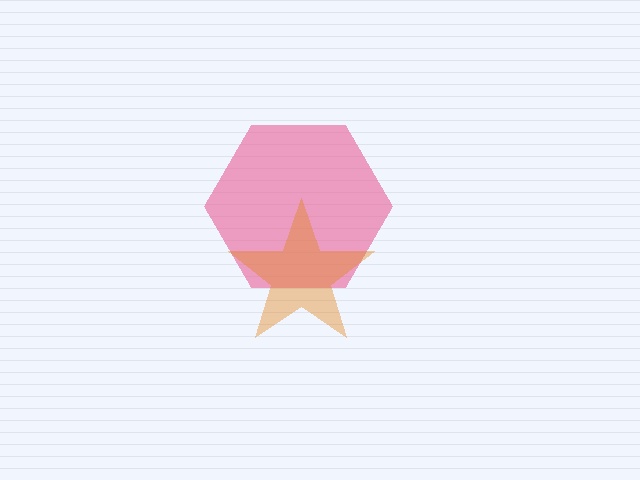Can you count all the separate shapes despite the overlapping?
Yes, there are 2 separate shapes.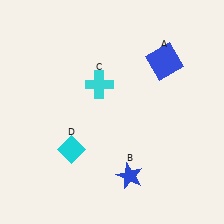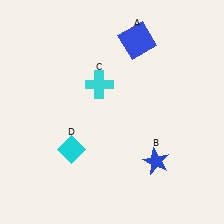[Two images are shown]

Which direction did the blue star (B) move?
The blue star (B) moved right.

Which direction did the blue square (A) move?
The blue square (A) moved left.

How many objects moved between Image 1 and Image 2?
2 objects moved between the two images.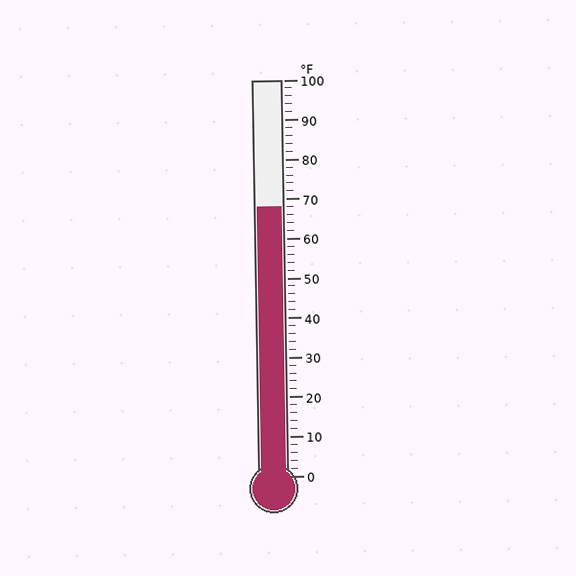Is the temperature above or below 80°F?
The temperature is below 80°F.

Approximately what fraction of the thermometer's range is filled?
The thermometer is filled to approximately 70% of its range.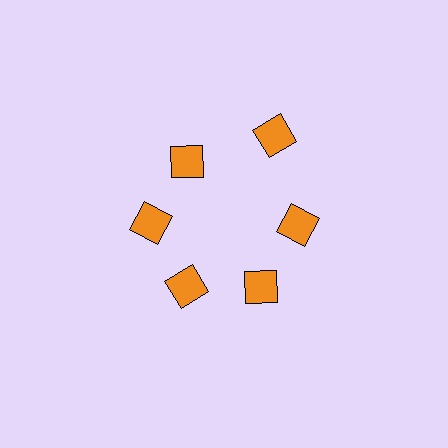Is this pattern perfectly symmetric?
No. The 6 orange diamonds are arranged in a ring, but one element near the 1 o'clock position is pushed outward from the center, breaking the 6-fold rotational symmetry.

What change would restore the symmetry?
The symmetry would be restored by moving it inward, back onto the ring so that all 6 diamonds sit at equal angles and equal distance from the center.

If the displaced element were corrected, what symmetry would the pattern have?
It would have 6-fold rotational symmetry — the pattern would map onto itself every 60 degrees.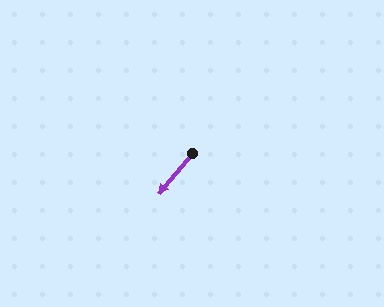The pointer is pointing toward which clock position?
Roughly 7 o'clock.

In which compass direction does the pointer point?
Southwest.